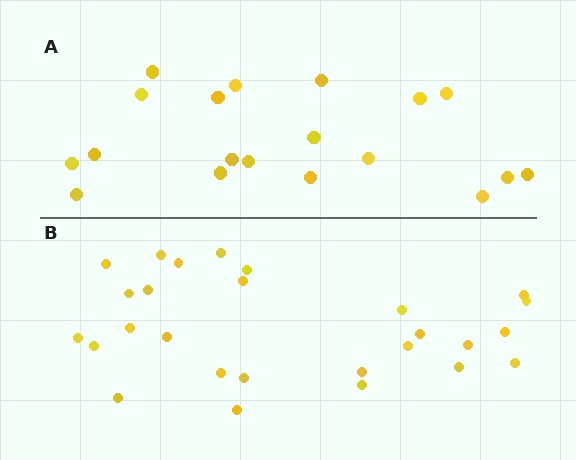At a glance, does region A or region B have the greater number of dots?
Region B (the bottom region) has more dots.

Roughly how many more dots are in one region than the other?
Region B has roughly 8 or so more dots than region A.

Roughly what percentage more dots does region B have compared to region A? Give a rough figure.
About 40% more.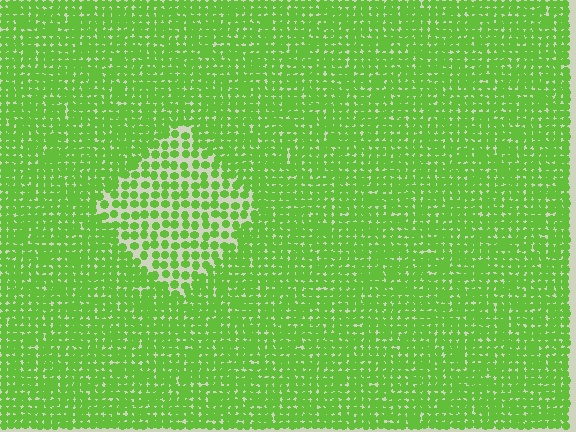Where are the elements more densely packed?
The elements are more densely packed outside the diamond boundary.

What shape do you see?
I see a diamond.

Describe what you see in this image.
The image contains small lime elements arranged at two different densities. A diamond-shaped region is visible where the elements are less densely packed than the surrounding area.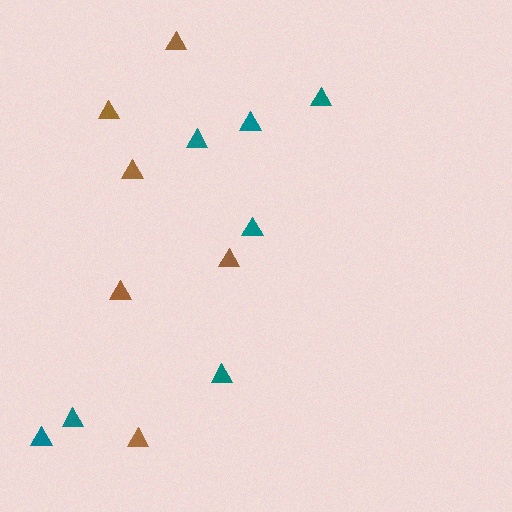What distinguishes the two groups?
There are 2 groups: one group of teal triangles (7) and one group of brown triangles (6).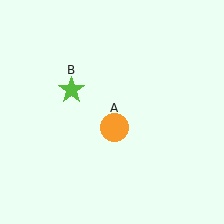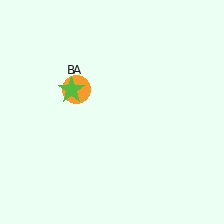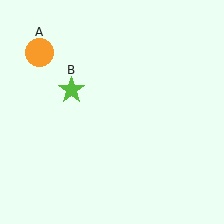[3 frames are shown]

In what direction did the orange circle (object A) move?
The orange circle (object A) moved up and to the left.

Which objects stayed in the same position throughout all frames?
Lime star (object B) remained stationary.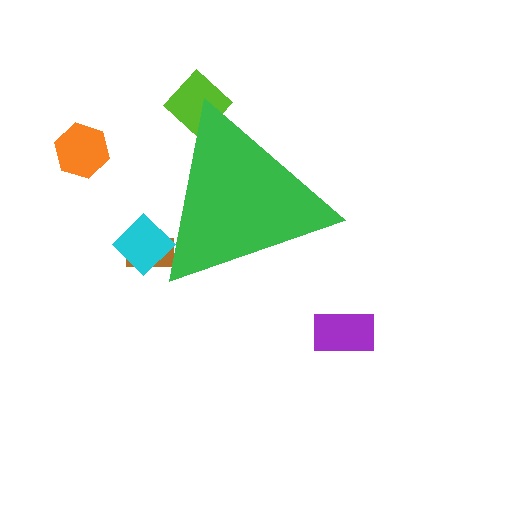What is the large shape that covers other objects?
A green triangle.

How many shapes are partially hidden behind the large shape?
3 shapes are partially hidden.